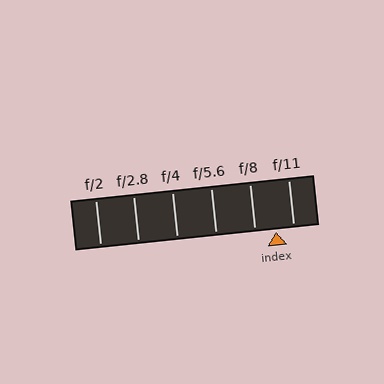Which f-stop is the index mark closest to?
The index mark is closest to f/11.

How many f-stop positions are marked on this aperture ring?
There are 6 f-stop positions marked.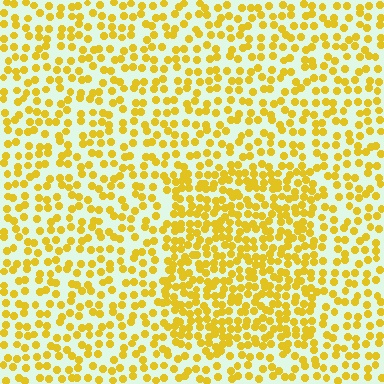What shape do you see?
I see a rectangle.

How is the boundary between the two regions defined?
The boundary is defined by a change in element density (approximately 1.7x ratio). All elements are the same color, size, and shape.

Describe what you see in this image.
The image contains small yellow elements arranged at two different densities. A rectangle-shaped region is visible where the elements are more densely packed than the surrounding area.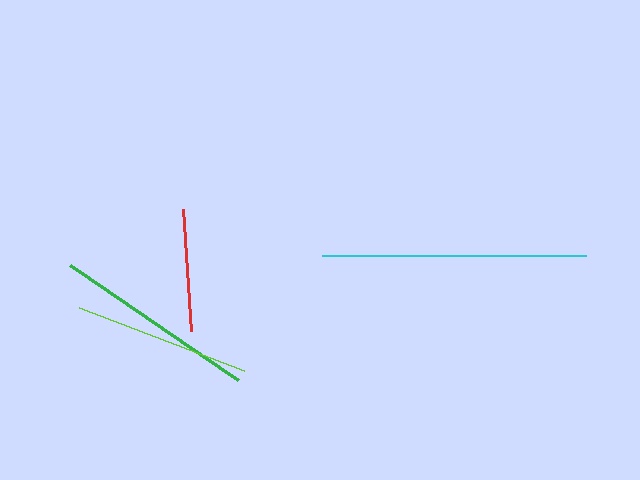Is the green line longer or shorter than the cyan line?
The cyan line is longer than the green line.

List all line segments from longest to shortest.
From longest to shortest: cyan, green, lime, red.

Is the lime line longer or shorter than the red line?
The lime line is longer than the red line.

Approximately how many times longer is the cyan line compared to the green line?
The cyan line is approximately 1.3 times the length of the green line.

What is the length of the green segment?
The green segment is approximately 204 pixels long.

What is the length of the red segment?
The red segment is approximately 123 pixels long.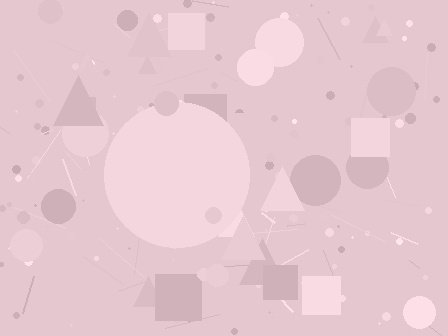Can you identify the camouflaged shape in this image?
The camouflaged shape is a circle.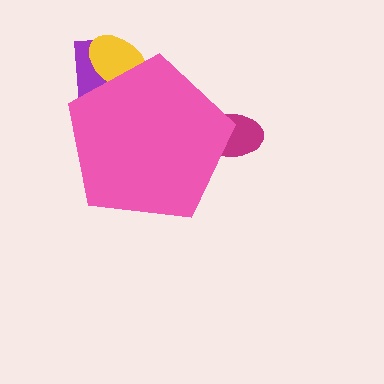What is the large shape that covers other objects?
A pink pentagon.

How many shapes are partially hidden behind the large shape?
4 shapes are partially hidden.